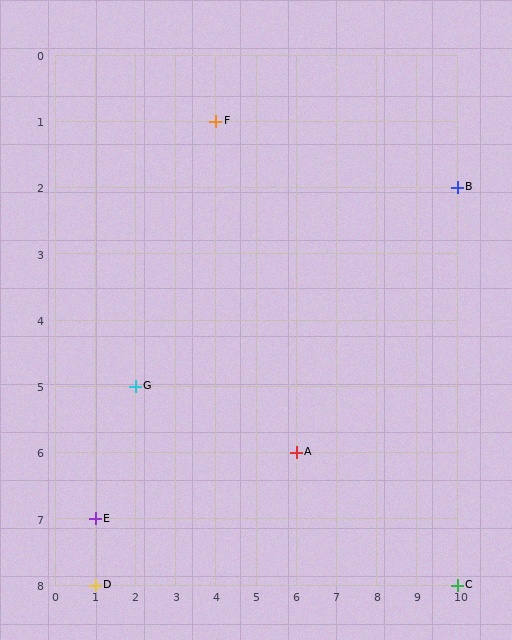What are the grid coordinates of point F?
Point F is at grid coordinates (4, 1).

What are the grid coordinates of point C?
Point C is at grid coordinates (10, 8).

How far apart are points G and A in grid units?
Points G and A are 4 columns and 1 row apart (about 4.1 grid units diagonally).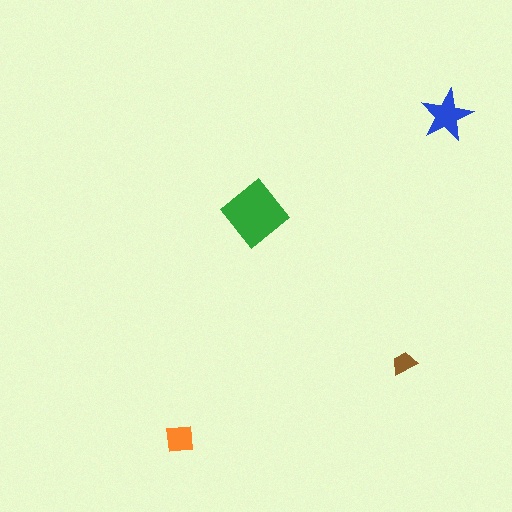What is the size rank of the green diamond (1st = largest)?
1st.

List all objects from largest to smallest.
The green diamond, the blue star, the orange square, the brown trapezoid.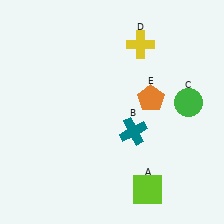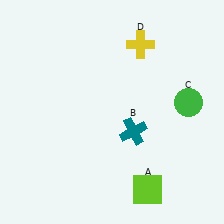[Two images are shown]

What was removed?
The orange pentagon (E) was removed in Image 2.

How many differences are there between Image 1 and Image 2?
There is 1 difference between the two images.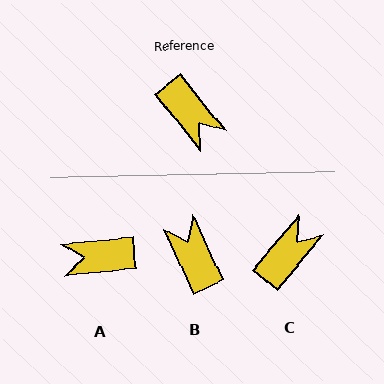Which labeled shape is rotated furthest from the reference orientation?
B, about 166 degrees away.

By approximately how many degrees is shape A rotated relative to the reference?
Approximately 123 degrees clockwise.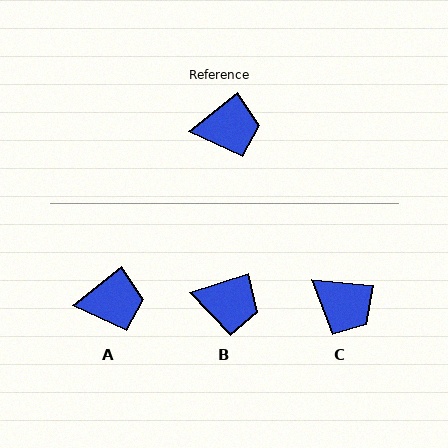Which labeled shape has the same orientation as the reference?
A.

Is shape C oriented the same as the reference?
No, it is off by about 45 degrees.